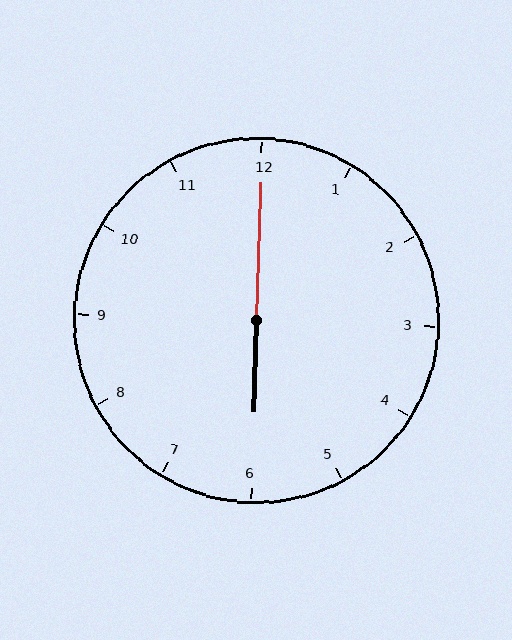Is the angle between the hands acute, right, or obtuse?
It is obtuse.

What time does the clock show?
6:00.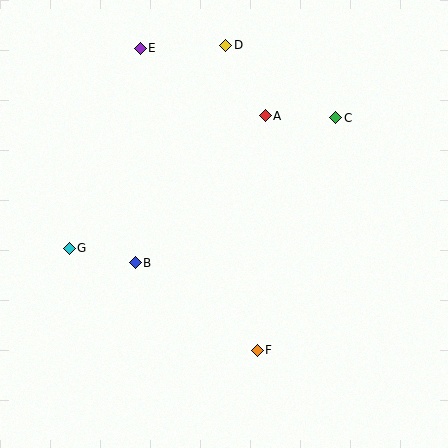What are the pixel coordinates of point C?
Point C is at (336, 118).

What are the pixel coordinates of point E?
Point E is at (140, 48).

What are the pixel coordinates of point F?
Point F is at (257, 350).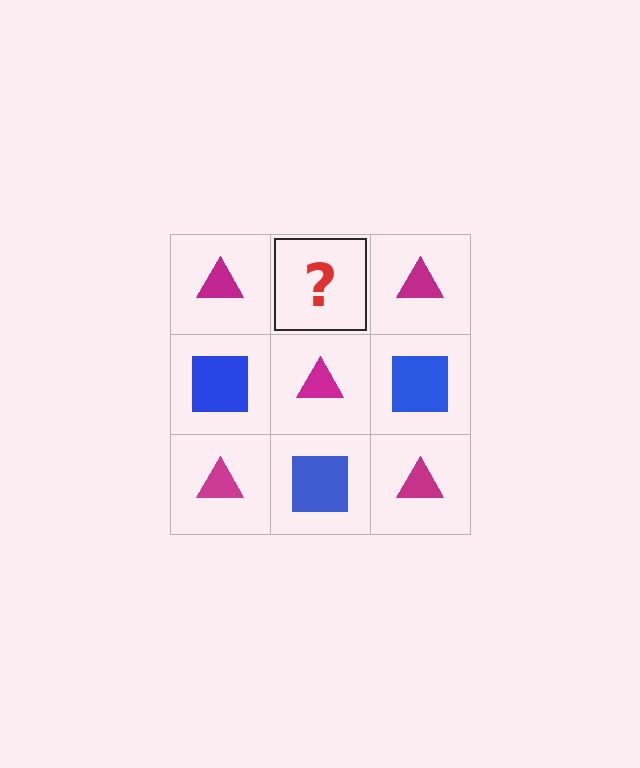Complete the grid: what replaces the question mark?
The question mark should be replaced with a blue square.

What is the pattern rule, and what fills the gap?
The rule is that it alternates magenta triangle and blue square in a checkerboard pattern. The gap should be filled with a blue square.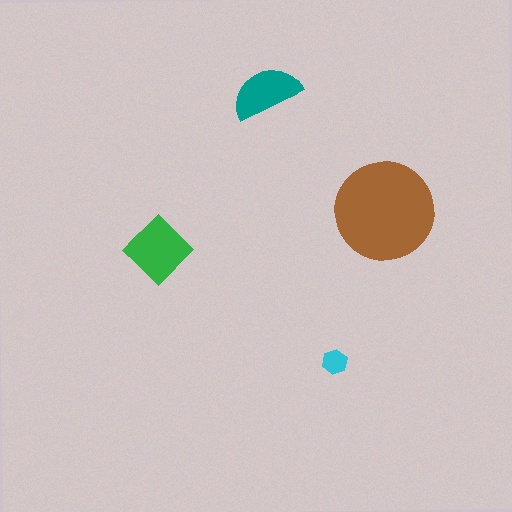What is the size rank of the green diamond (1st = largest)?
2nd.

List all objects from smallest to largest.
The cyan hexagon, the teal semicircle, the green diamond, the brown circle.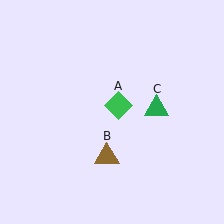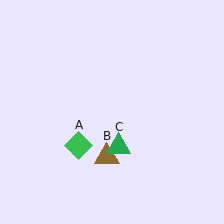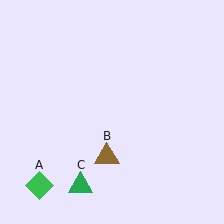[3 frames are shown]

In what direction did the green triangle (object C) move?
The green triangle (object C) moved down and to the left.